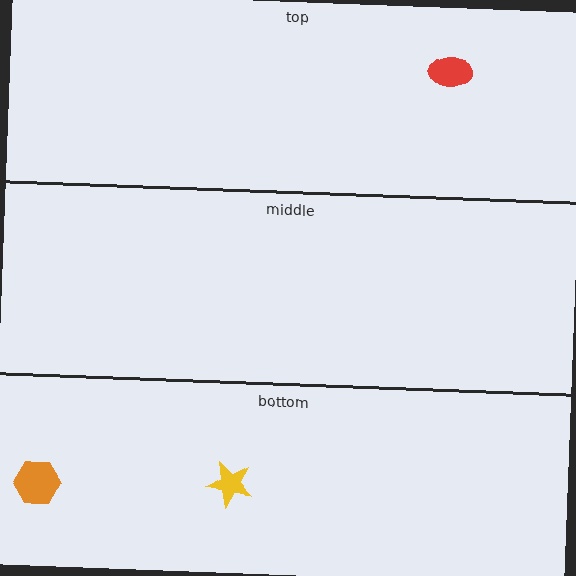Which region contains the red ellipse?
The top region.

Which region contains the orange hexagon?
The bottom region.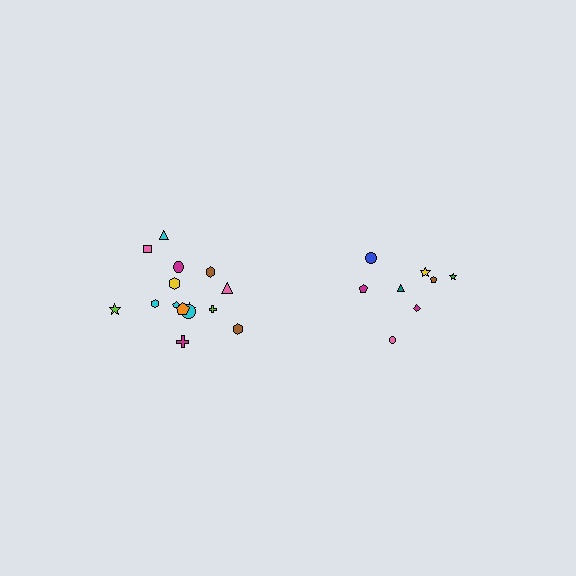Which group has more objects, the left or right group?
The left group.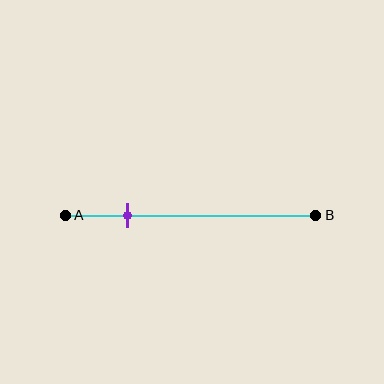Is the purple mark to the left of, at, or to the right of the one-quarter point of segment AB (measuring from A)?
The purple mark is approximately at the one-quarter point of segment AB.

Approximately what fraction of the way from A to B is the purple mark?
The purple mark is approximately 25% of the way from A to B.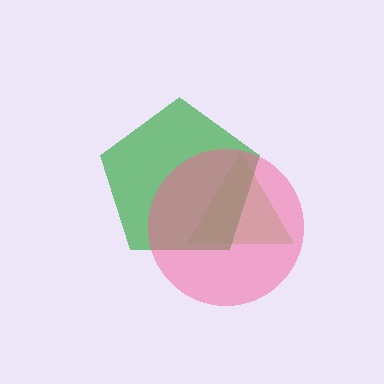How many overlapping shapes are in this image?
There are 3 overlapping shapes in the image.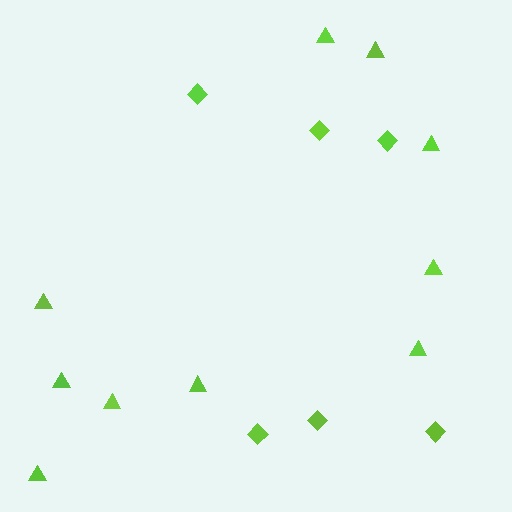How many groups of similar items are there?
There are 2 groups: one group of triangles (10) and one group of diamonds (6).